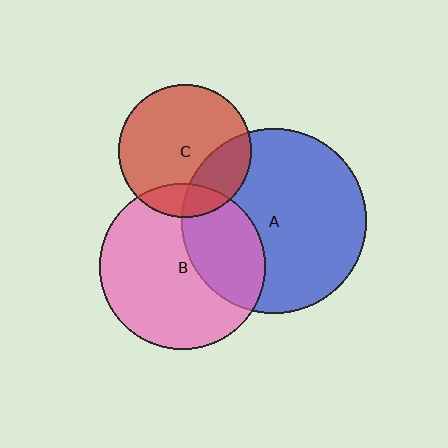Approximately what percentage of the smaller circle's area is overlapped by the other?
Approximately 25%.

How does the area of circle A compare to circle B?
Approximately 1.2 times.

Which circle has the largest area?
Circle A (blue).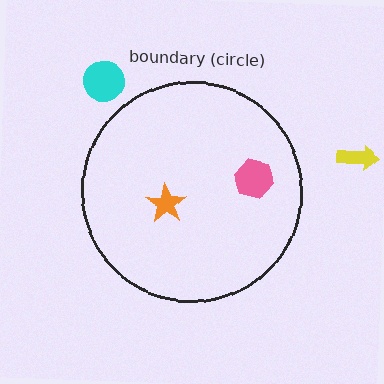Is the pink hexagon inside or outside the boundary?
Inside.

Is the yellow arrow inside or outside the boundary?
Outside.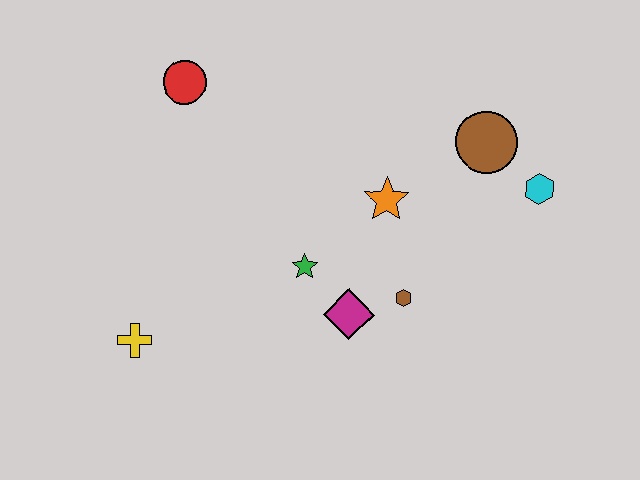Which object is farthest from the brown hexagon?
The red circle is farthest from the brown hexagon.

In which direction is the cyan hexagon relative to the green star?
The cyan hexagon is to the right of the green star.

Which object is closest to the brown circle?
The cyan hexagon is closest to the brown circle.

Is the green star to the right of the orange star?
No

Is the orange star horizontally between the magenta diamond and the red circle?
No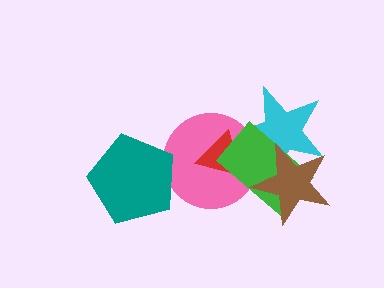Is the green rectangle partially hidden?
Yes, it is partially covered by another shape.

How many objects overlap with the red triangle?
3 objects overlap with the red triangle.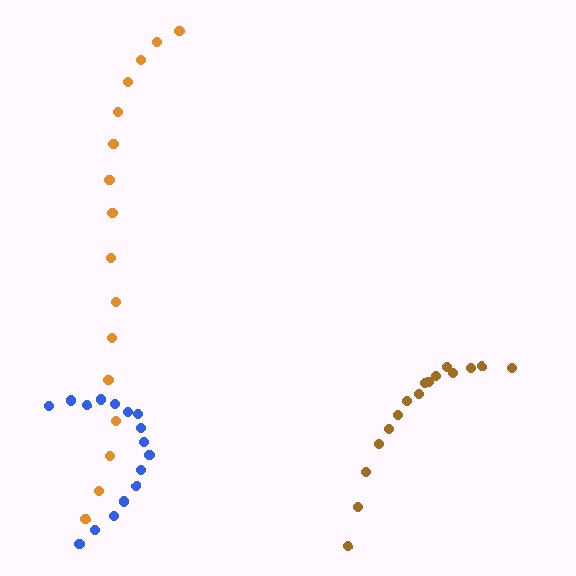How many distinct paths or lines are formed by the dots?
There are 3 distinct paths.